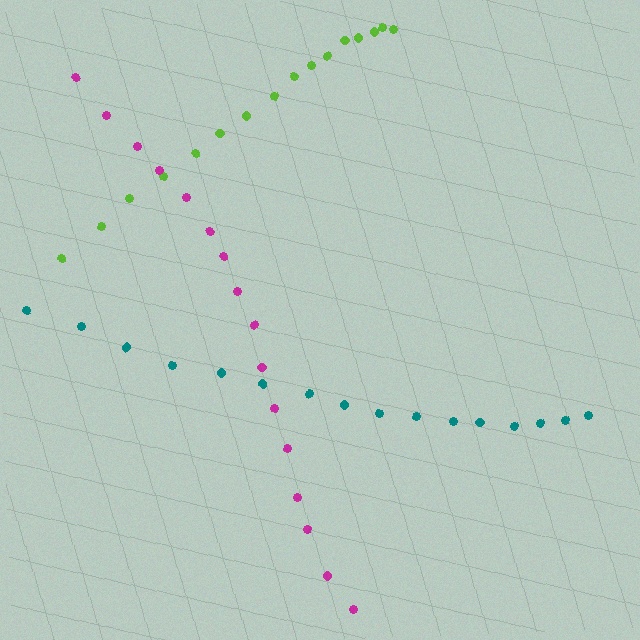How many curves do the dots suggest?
There are 3 distinct paths.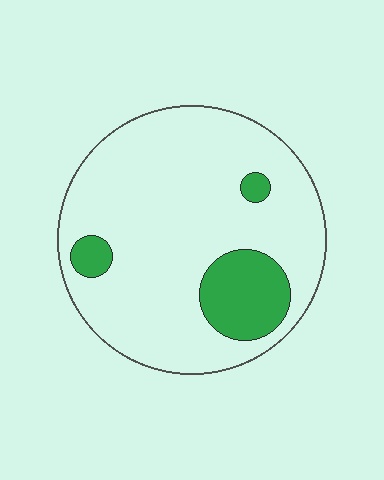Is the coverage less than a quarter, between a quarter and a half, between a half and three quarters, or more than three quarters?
Less than a quarter.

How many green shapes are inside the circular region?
3.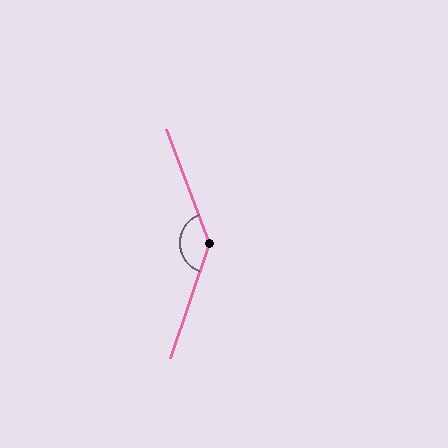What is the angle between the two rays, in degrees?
Approximately 141 degrees.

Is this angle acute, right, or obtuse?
It is obtuse.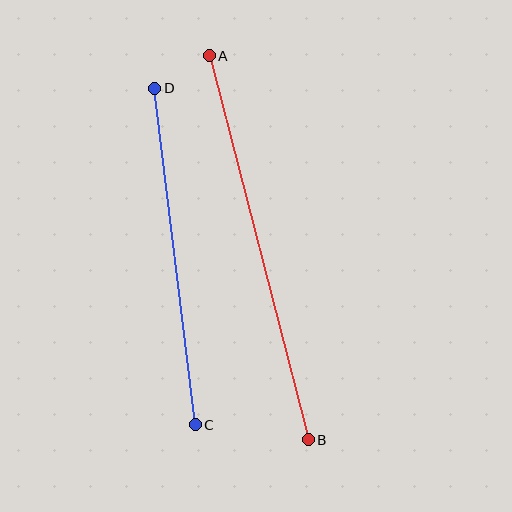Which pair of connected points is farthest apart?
Points A and B are farthest apart.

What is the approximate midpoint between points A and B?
The midpoint is at approximately (259, 248) pixels.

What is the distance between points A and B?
The distance is approximately 397 pixels.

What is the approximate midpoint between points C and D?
The midpoint is at approximately (175, 256) pixels.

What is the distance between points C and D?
The distance is approximately 339 pixels.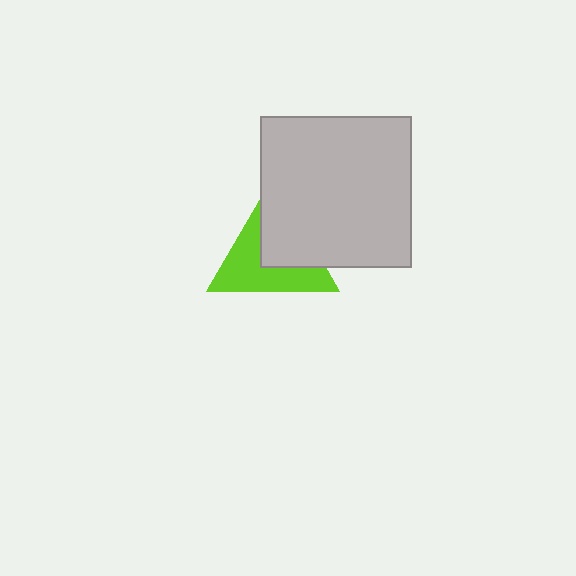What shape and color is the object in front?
The object in front is a light gray square.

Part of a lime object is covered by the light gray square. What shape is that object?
It is a triangle.